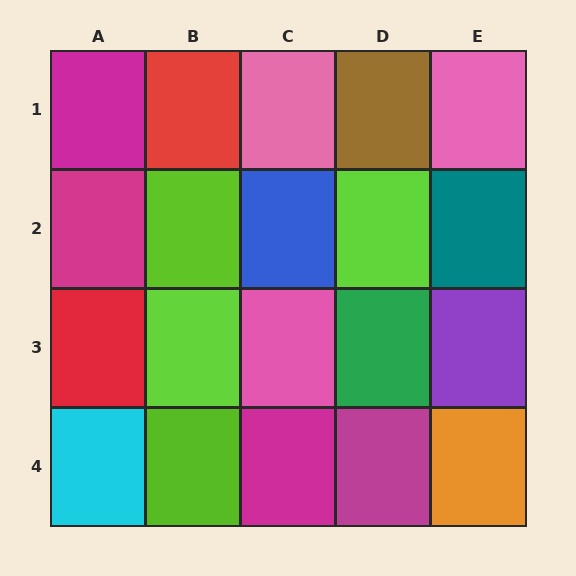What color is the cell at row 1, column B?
Red.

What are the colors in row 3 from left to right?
Red, lime, pink, green, purple.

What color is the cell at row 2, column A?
Magenta.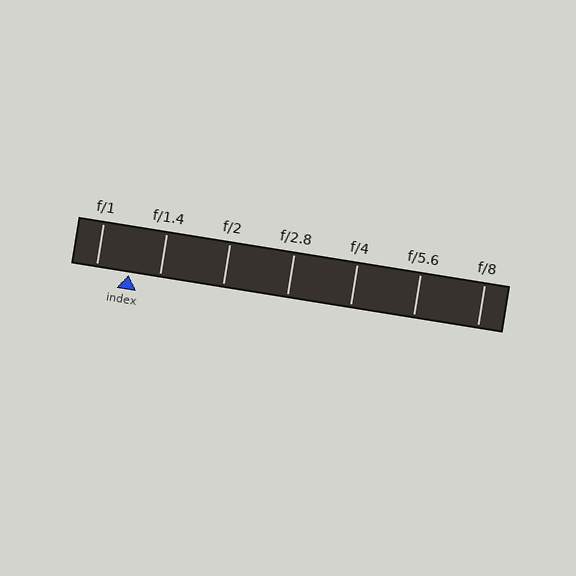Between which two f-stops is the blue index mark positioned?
The index mark is between f/1 and f/1.4.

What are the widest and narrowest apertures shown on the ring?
The widest aperture shown is f/1 and the narrowest is f/8.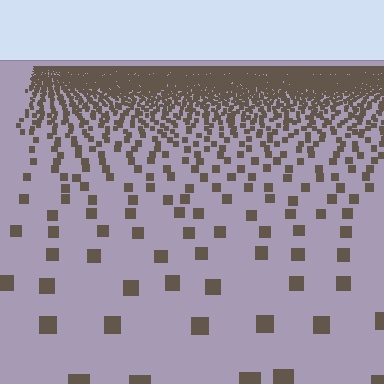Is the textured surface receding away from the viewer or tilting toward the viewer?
The surface is receding away from the viewer. Texture elements get smaller and denser toward the top.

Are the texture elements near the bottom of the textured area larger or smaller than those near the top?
Larger. Near the bottom, elements are closer to the viewer and appear at a bigger on-screen size.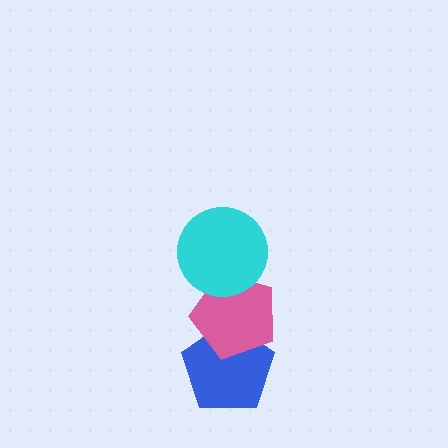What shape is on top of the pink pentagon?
The cyan circle is on top of the pink pentagon.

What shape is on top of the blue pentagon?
The pink pentagon is on top of the blue pentagon.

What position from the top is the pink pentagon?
The pink pentagon is 2nd from the top.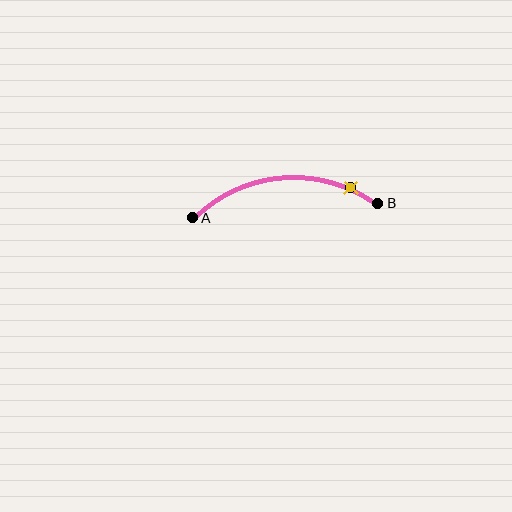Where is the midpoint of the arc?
The arc midpoint is the point on the curve farthest from the straight line joining A and B. It sits above that line.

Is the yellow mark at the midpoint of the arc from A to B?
No. The yellow mark lies on the arc but is closer to endpoint B. The arc midpoint would be at the point on the curve equidistant along the arc from both A and B.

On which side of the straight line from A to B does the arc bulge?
The arc bulges above the straight line connecting A and B.